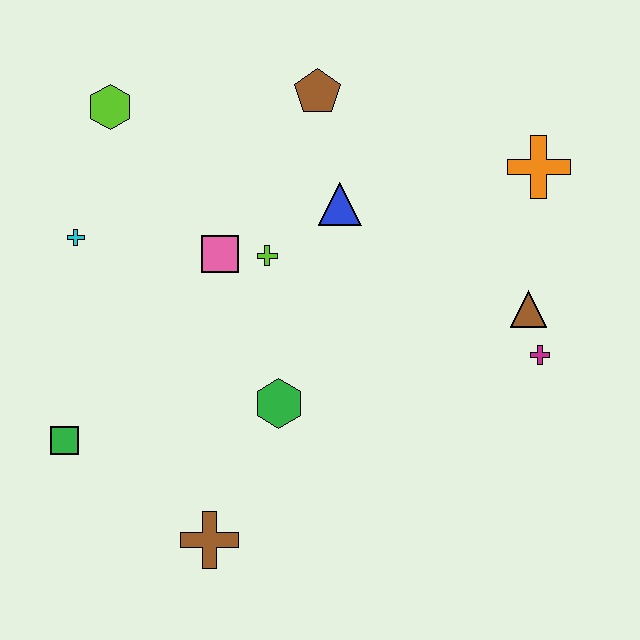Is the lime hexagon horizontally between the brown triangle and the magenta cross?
No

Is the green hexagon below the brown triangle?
Yes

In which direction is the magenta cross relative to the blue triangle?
The magenta cross is to the right of the blue triangle.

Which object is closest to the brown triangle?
The magenta cross is closest to the brown triangle.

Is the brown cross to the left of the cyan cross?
No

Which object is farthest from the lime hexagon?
The magenta cross is farthest from the lime hexagon.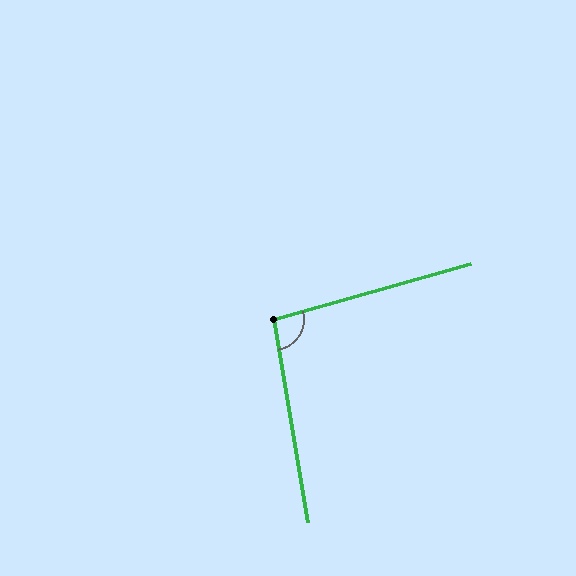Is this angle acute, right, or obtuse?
It is obtuse.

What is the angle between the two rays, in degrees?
Approximately 97 degrees.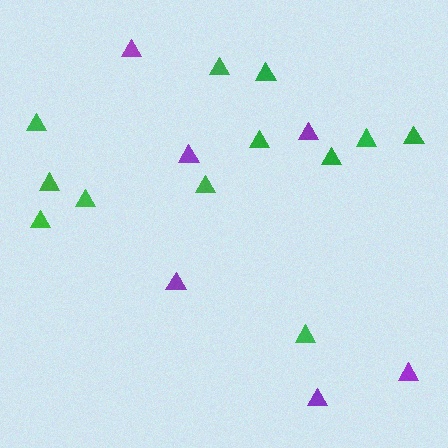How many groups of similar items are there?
There are 2 groups: one group of green triangles (12) and one group of purple triangles (6).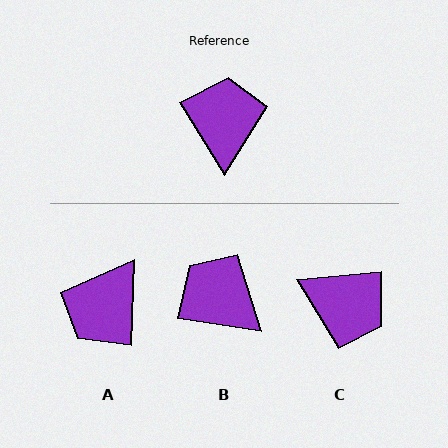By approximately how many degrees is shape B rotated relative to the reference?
Approximately 50 degrees counter-clockwise.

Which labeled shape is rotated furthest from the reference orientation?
A, about 146 degrees away.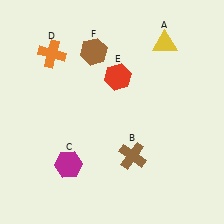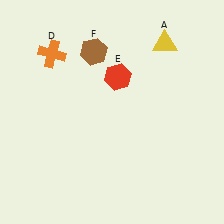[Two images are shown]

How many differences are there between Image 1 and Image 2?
There are 2 differences between the two images.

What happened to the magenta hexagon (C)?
The magenta hexagon (C) was removed in Image 2. It was in the bottom-left area of Image 1.